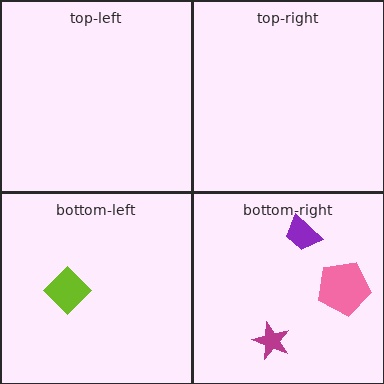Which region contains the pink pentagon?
The bottom-right region.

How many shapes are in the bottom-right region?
3.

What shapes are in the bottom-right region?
The purple trapezoid, the pink pentagon, the magenta star.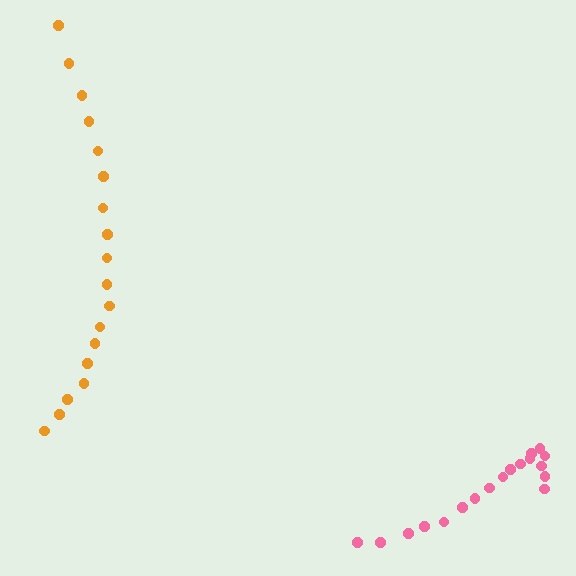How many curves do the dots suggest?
There are 2 distinct paths.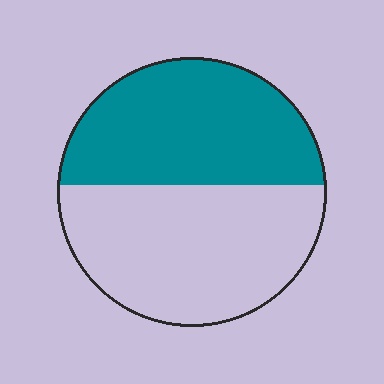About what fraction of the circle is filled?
About one half (1/2).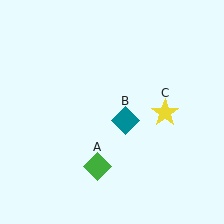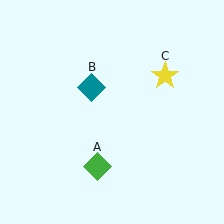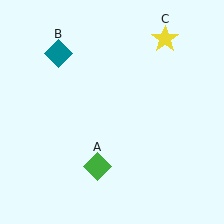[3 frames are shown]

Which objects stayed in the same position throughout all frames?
Green diamond (object A) remained stationary.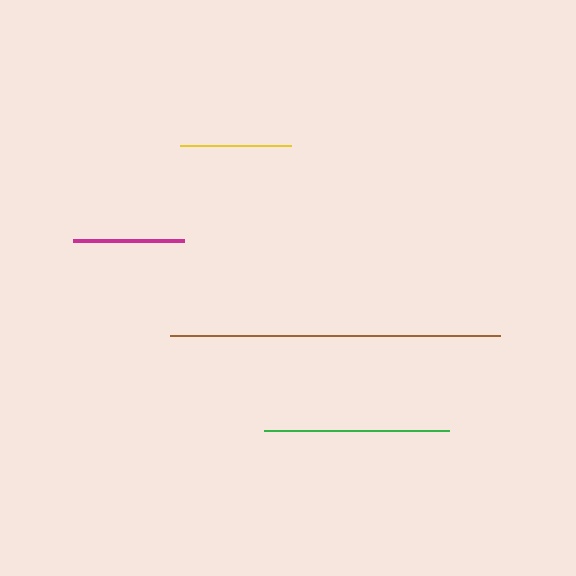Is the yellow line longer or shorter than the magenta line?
The magenta line is longer than the yellow line.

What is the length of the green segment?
The green segment is approximately 184 pixels long.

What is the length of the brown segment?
The brown segment is approximately 330 pixels long.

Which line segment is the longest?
The brown line is the longest at approximately 330 pixels.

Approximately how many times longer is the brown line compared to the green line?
The brown line is approximately 1.8 times the length of the green line.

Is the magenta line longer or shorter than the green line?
The green line is longer than the magenta line.